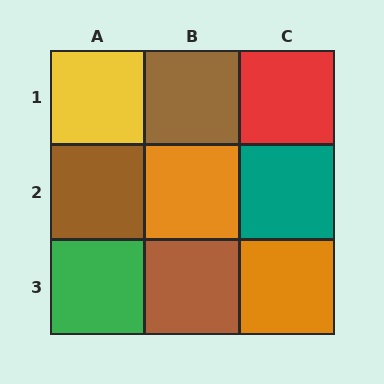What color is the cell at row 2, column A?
Brown.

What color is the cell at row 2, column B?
Orange.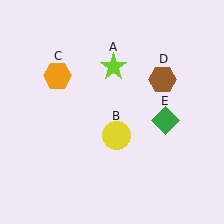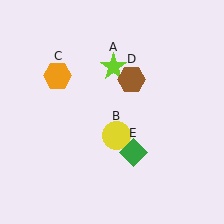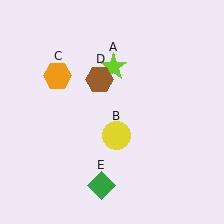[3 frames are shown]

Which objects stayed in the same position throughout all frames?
Lime star (object A) and yellow circle (object B) and orange hexagon (object C) remained stationary.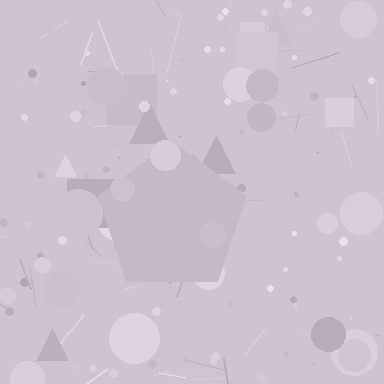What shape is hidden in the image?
A pentagon is hidden in the image.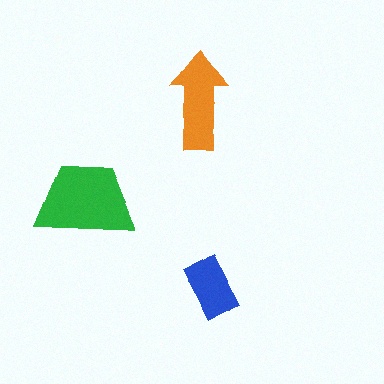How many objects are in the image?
There are 3 objects in the image.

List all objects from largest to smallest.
The green trapezoid, the orange arrow, the blue rectangle.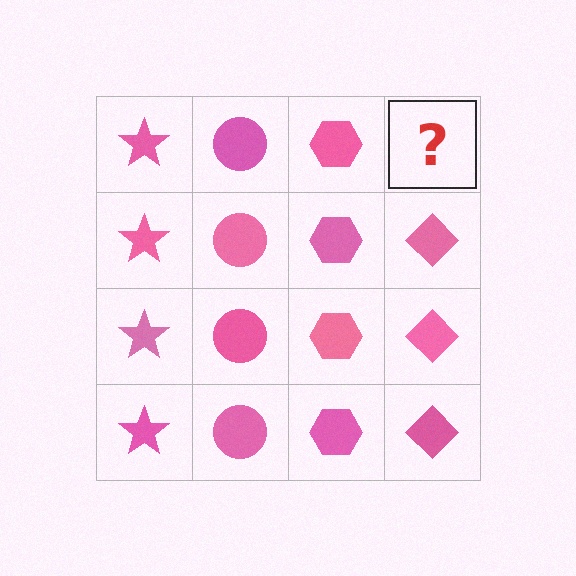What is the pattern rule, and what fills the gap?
The rule is that each column has a consistent shape. The gap should be filled with a pink diamond.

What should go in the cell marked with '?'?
The missing cell should contain a pink diamond.